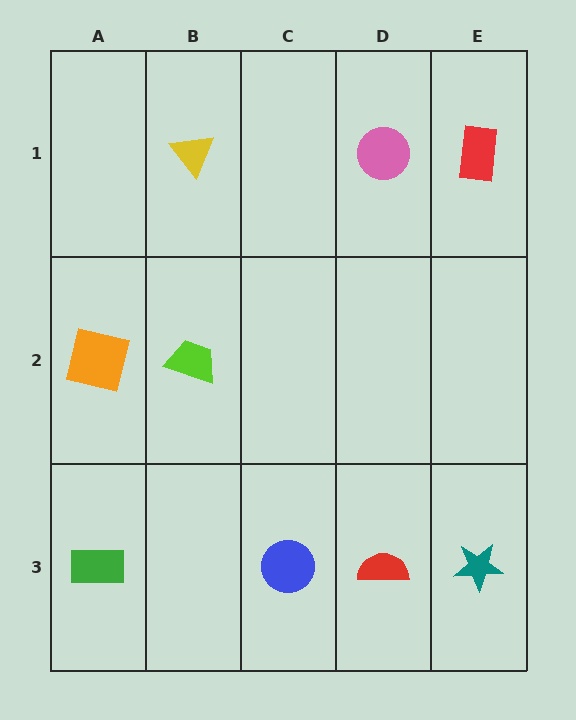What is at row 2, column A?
An orange square.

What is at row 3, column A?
A green rectangle.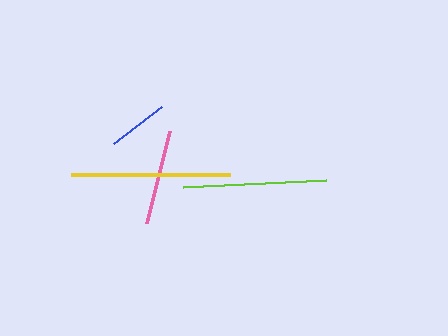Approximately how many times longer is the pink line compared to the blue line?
The pink line is approximately 1.6 times the length of the blue line.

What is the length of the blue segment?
The blue segment is approximately 61 pixels long.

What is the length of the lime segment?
The lime segment is approximately 143 pixels long.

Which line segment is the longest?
The yellow line is the longest at approximately 159 pixels.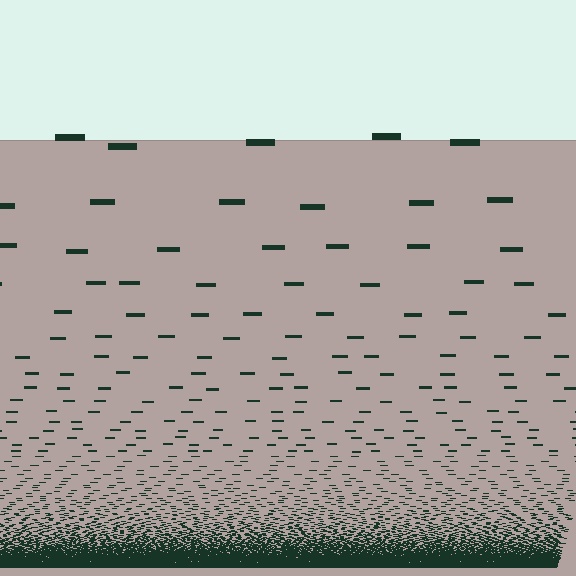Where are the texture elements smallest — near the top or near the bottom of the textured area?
Near the bottom.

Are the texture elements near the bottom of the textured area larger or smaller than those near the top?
Smaller. The gradient is inverted — elements near the bottom are smaller and denser.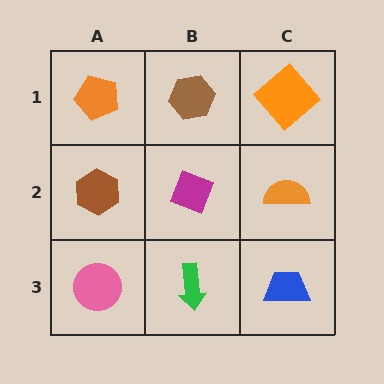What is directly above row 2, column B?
A brown hexagon.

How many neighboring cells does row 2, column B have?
4.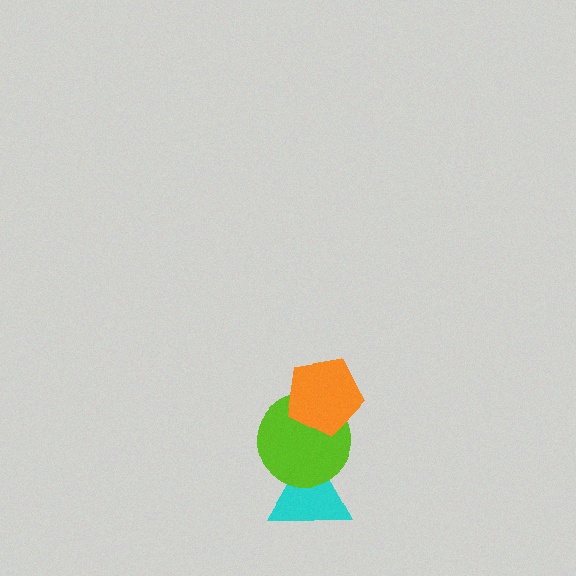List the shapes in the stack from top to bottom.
From top to bottom: the orange pentagon, the lime circle, the cyan triangle.